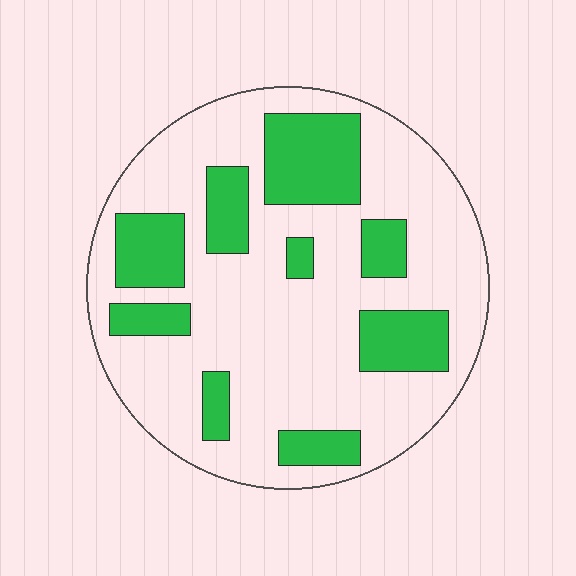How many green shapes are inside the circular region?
9.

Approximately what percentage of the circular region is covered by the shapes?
Approximately 25%.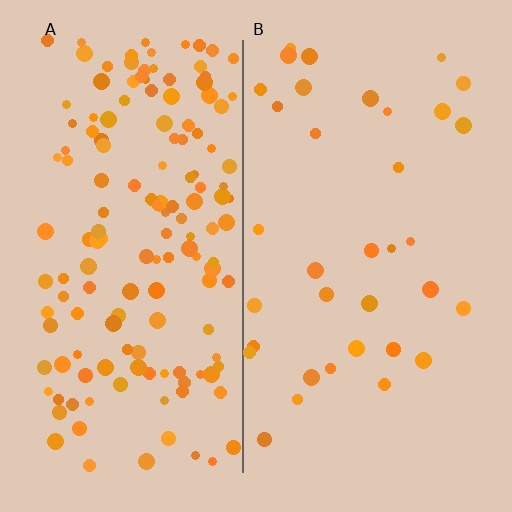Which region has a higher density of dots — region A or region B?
A (the left).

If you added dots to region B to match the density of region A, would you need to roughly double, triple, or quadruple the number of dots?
Approximately quadruple.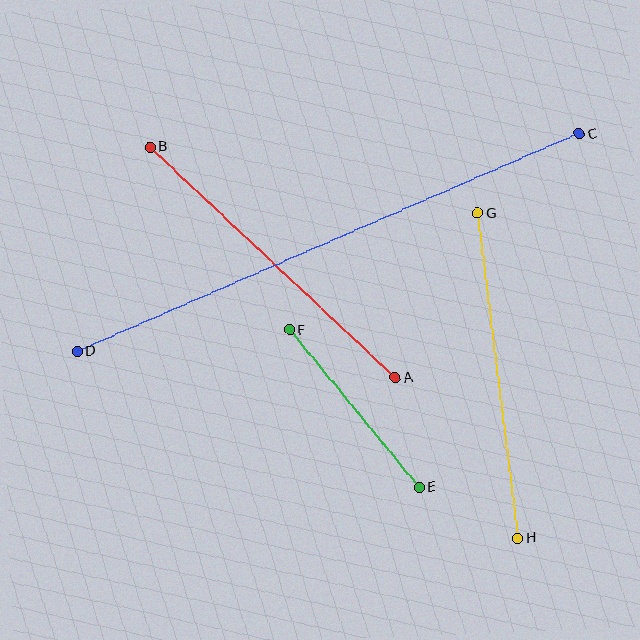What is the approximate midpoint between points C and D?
The midpoint is at approximately (328, 242) pixels.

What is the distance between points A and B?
The distance is approximately 337 pixels.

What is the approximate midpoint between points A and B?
The midpoint is at approximately (273, 263) pixels.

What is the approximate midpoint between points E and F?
The midpoint is at approximately (354, 409) pixels.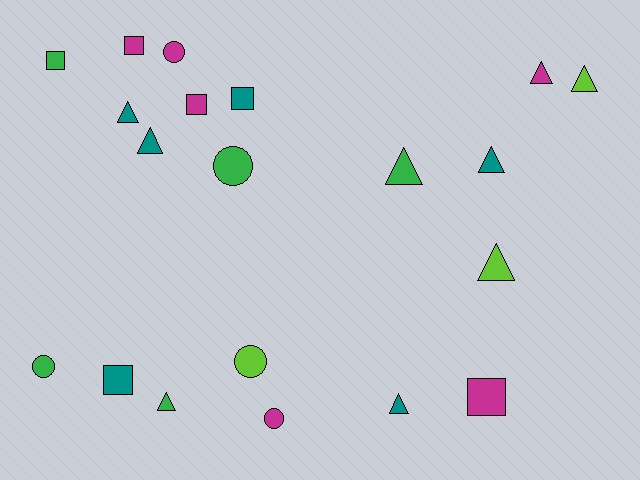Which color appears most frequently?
Teal, with 6 objects.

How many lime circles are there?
There is 1 lime circle.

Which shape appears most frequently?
Triangle, with 9 objects.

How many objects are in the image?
There are 20 objects.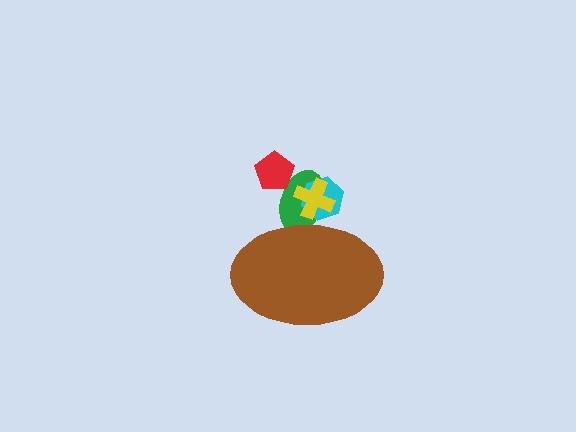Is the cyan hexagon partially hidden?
Yes, the cyan hexagon is partially hidden behind the brown ellipse.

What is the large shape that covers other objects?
A brown ellipse.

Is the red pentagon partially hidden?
No, the red pentagon is fully visible.